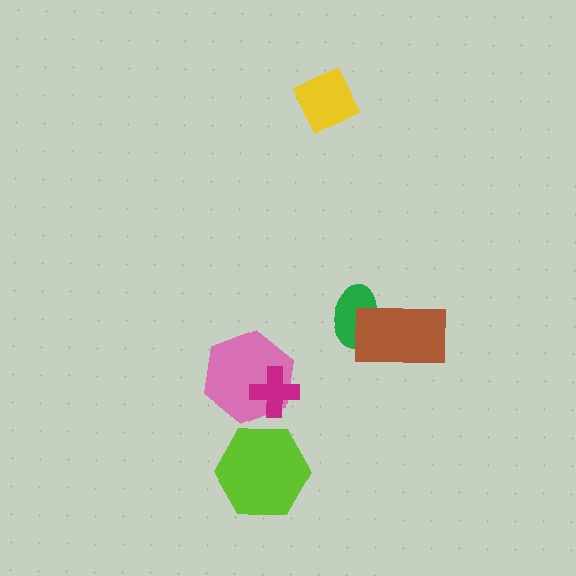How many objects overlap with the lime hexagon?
0 objects overlap with the lime hexagon.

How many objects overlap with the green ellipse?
1 object overlaps with the green ellipse.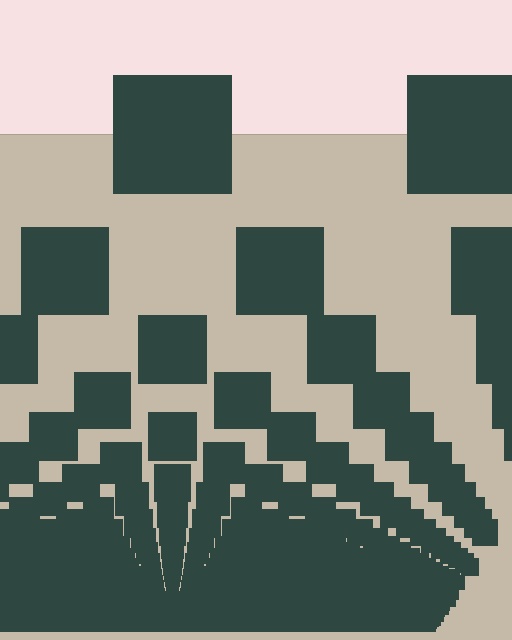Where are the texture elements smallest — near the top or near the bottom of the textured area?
Near the bottom.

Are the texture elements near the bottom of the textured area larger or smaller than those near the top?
Smaller. The gradient is inverted — elements near the bottom are smaller and denser.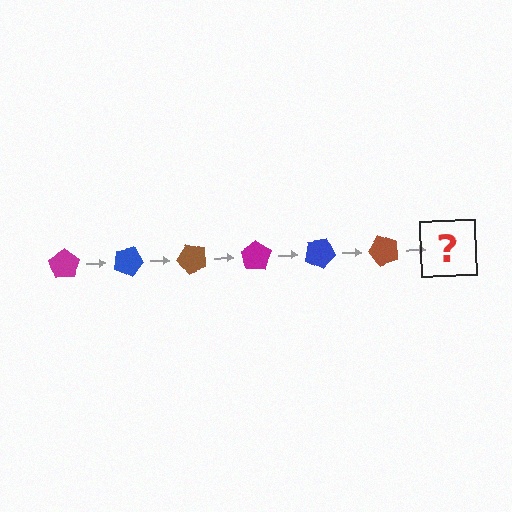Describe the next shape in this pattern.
It should be a magenta pentagon, rotated 150 degrees from the start.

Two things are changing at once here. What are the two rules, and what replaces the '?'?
The two rules are that it rotates 25 degrees each step and the color cycles through magenta, blue, and brown. The '?' should be a magenta pentagon, rotated 150 degrees from the start.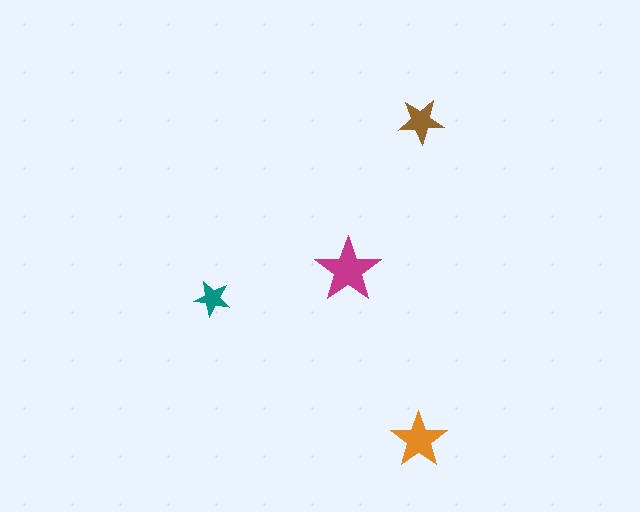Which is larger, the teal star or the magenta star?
The magenta one.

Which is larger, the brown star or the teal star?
The brown one.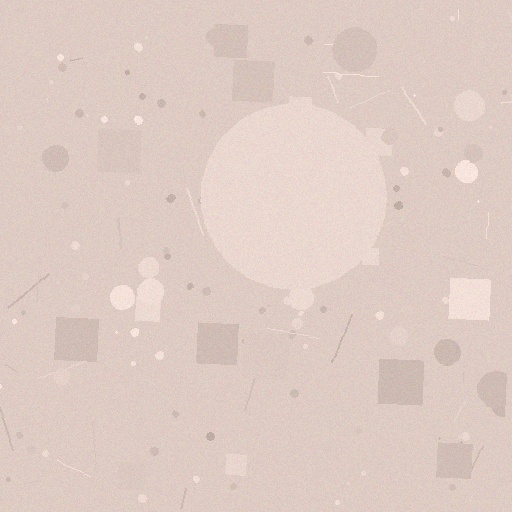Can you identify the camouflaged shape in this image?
The camouflaged shape is a circle.